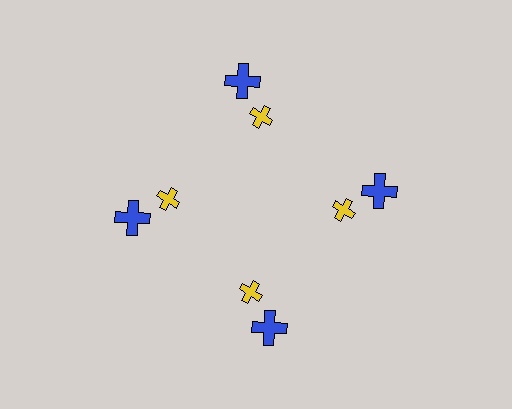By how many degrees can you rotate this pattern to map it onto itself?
The pattern maps onto itself every 90 degrees of rotation.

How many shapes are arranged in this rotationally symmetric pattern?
There are 8 shapes, arranged in 4 groups of 2.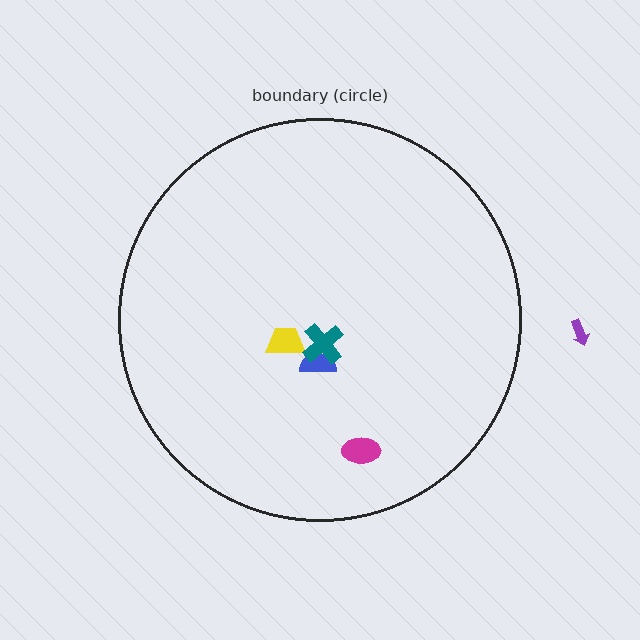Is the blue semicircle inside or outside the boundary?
Inside.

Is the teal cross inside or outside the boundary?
Inside.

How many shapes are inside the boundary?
4 inside, 1 outside.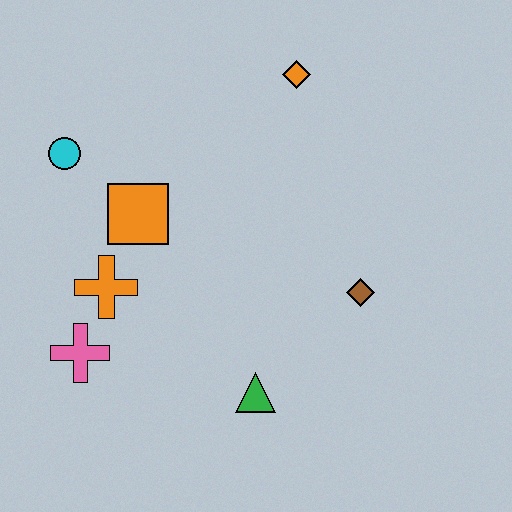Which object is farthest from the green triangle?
The orange diamond is farthest from the green triangle.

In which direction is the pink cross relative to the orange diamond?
The pink cross is below the orange diamond.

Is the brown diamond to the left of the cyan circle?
No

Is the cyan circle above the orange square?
Yes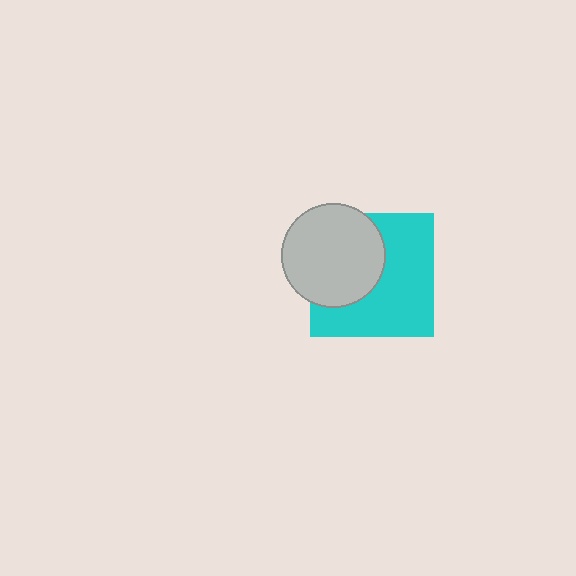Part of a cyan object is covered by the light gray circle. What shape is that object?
It is a square.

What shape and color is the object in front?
The object in front is a light gray circle.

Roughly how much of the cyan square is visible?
About half of it is visible (roughly 59%).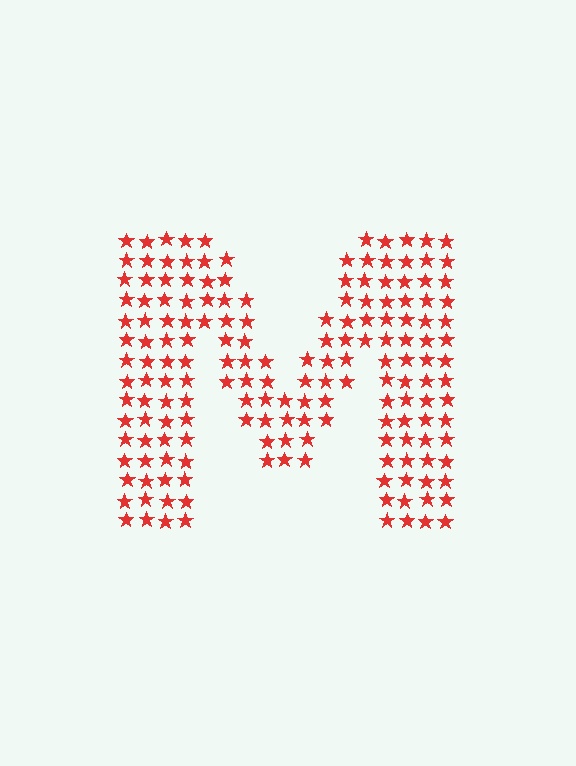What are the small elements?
The small elements are stars.